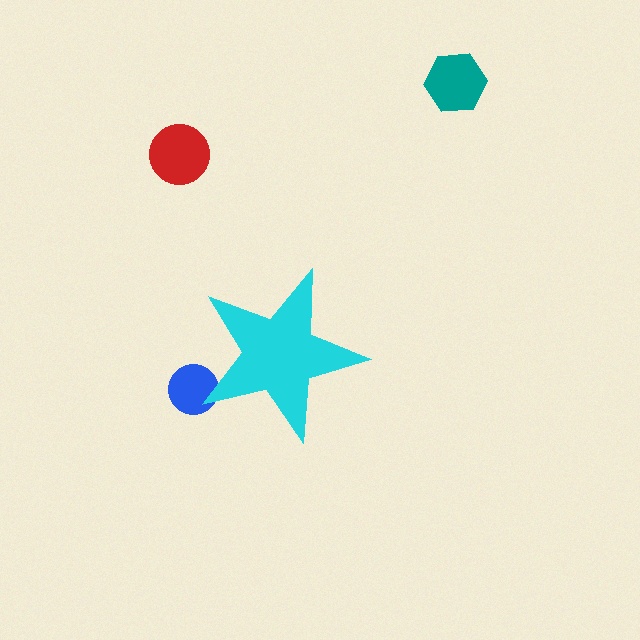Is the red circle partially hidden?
No, the red circle is fully visible.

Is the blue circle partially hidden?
Yes, the blue circle is partially hidden behind the cyan star.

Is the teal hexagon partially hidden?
No, the teal hexagon is fully visible.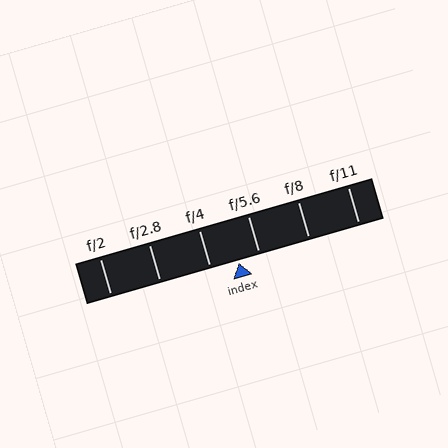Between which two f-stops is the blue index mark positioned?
The index mark is between f/4 and f/5.6.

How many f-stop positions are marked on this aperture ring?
There are 6 f-stop positions marked.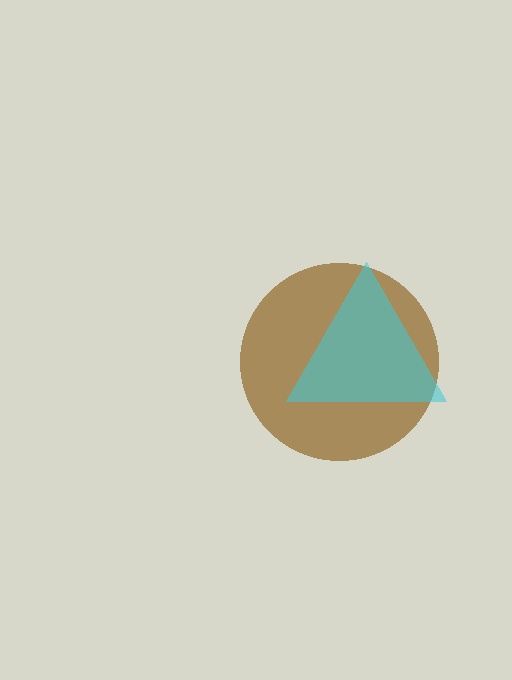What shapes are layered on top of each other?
The layered shapes are: a brown circle, a cyan triangle.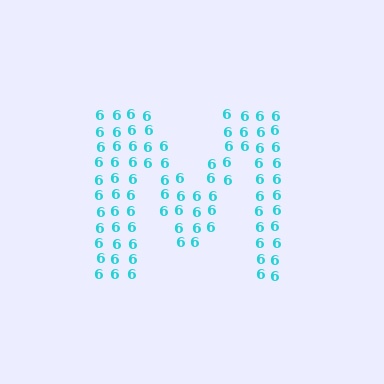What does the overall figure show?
The overall figure shows the letter M.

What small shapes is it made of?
It is made of small digit 6's.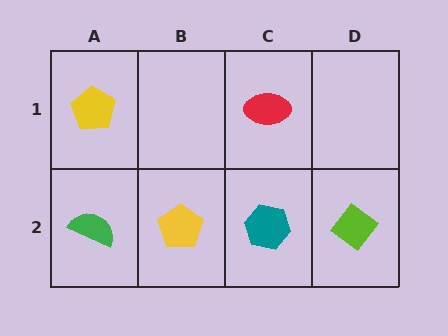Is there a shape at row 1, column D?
No, that cell is empty.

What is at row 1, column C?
A red ellipse.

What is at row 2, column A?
A green semicircle.